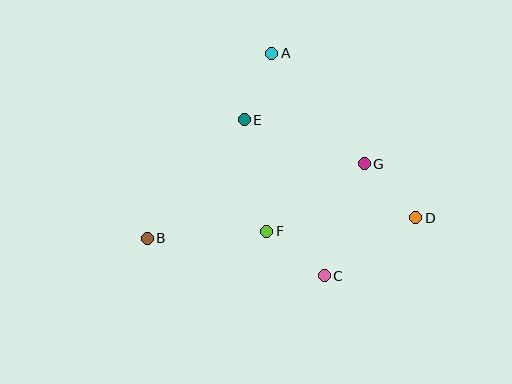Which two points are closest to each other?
Points A and E are closest to each other.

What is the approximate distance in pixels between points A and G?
The distance between A and G is approximately 144 pixels.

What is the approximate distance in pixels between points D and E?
The distance between D and E is approximately 198 pixels.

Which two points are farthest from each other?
Points B and D are farthest from each other.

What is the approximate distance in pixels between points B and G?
The distance between B and G is approximately 230 pixels.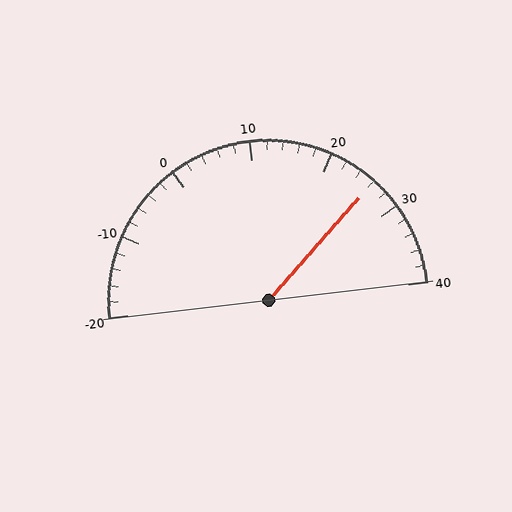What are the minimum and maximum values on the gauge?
The gauge ranges from -20 to 40.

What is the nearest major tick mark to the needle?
The nearest major tick mark is 30.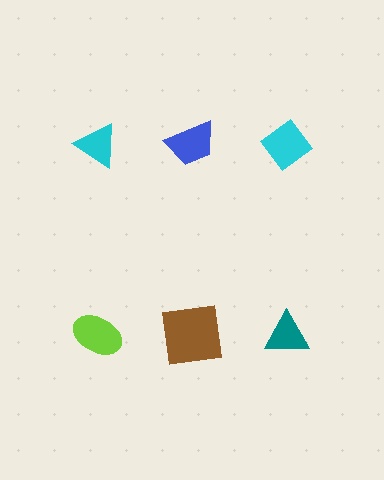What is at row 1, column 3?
A cyan diamond.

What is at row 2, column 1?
A lime ellipse.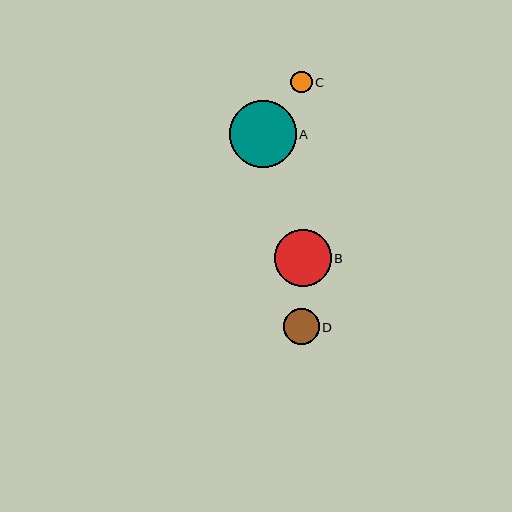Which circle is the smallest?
Circle C is the smallest with a size of approximately 22 pixels.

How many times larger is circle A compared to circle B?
Circle A is approximately 1.2 times the size of circle B.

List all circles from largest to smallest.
From largest to smallest: A, B, D, C.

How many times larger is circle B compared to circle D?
Circle B is approximately 1.6 times the size of circle D.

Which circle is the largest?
Circle A is the largest with a size of approximately 66 pixels.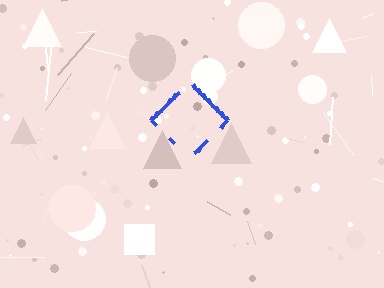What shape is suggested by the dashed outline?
The dashed outline suggests a diamond.